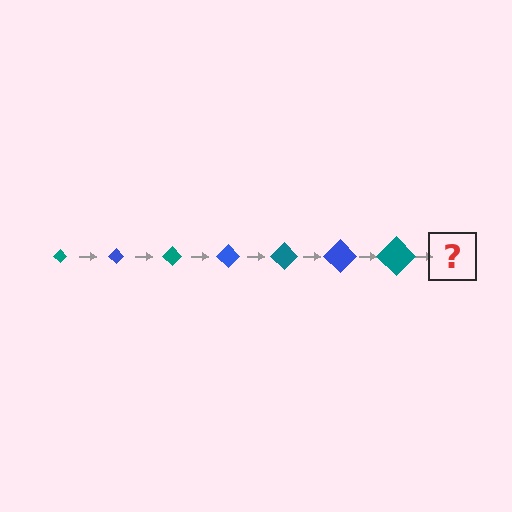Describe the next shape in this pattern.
It should be a blue diamond, larger than the previous one.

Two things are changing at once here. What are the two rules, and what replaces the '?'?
The two rules are that the diamond grows larger each step and the color cycles through teal and blue. The '?' should be a blue diamond, larger than the previous one.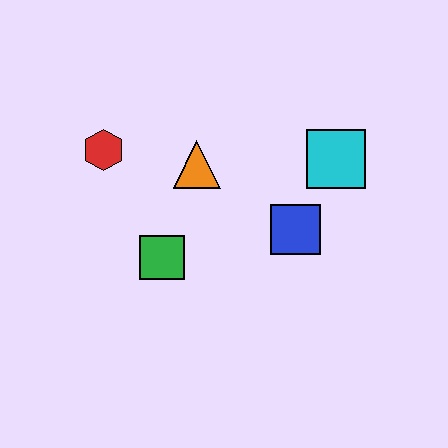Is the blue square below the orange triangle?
Yes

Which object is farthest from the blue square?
The red hexagon is farthest from the blue square.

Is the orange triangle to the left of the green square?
No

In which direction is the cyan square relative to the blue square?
The cyan square is above the blue square.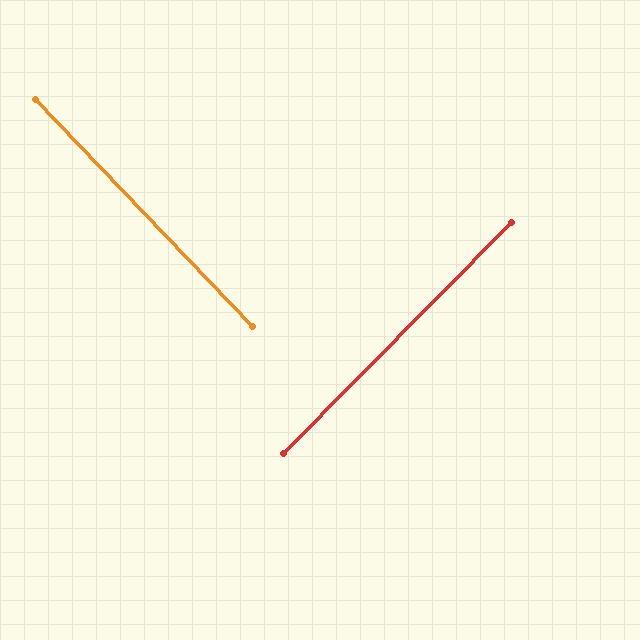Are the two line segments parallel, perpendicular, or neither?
Perpendicular — they meet at approximately 88°.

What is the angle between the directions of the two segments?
Approximately 88 degrees.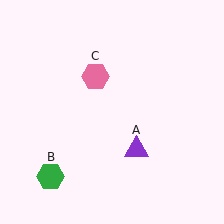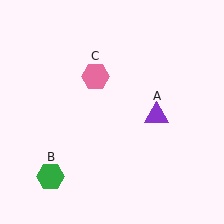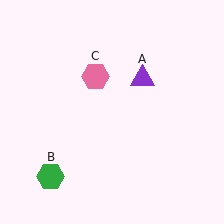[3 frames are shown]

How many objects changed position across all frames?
1 object changed position: purple triangle (object A).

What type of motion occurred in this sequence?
The purple triangle (object A) rotated counterclockwise around the center of the scene.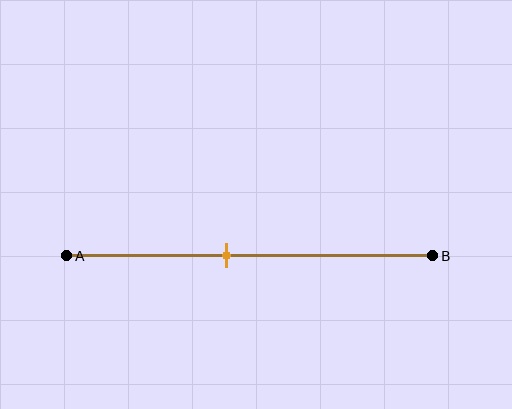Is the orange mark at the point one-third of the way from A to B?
No, the mark is at about 45% from A, not at the 33% one-third point.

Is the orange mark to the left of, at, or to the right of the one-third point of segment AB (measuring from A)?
The orange mark is to the right of the one-third point of segment AB.